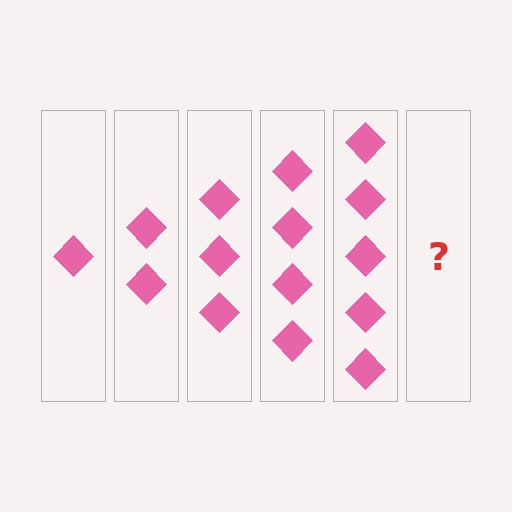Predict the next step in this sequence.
The next step is 6 diamonds.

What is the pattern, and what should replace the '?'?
The pattern is that each step adds one more diamond. The '?' should be 6 diamonds.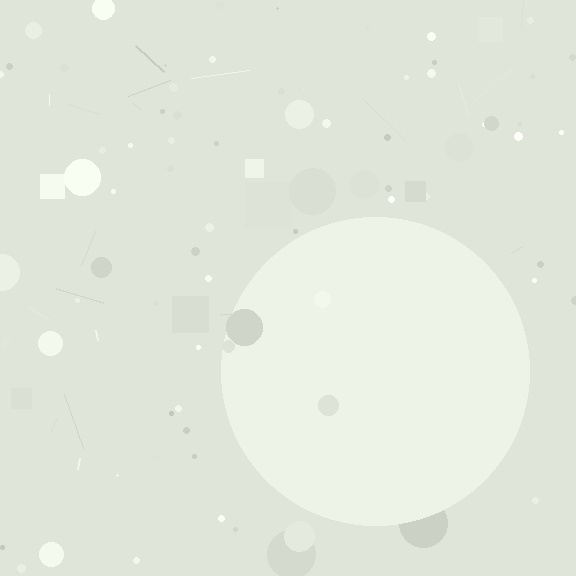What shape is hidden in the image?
A circle is hidden in the image.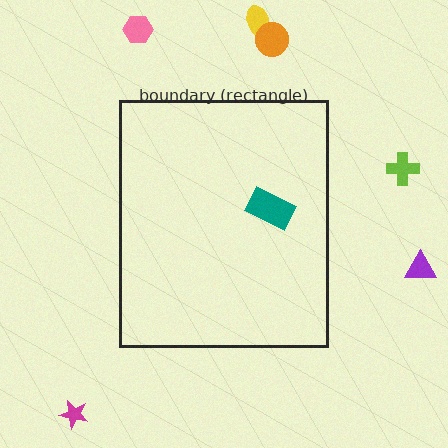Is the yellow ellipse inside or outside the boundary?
Outside.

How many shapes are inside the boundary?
1 inside, 6 outside.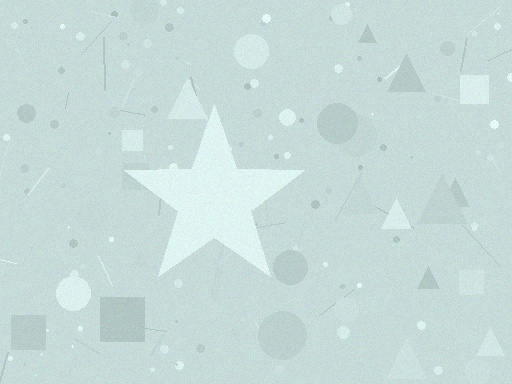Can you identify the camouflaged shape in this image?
The camouflaged shape is a star.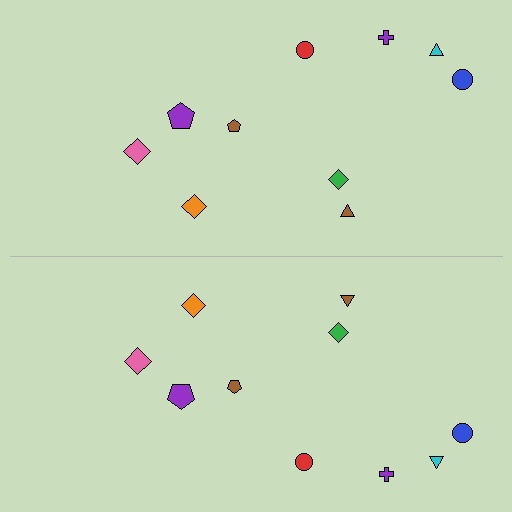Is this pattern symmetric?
Yes, this pattern has bilateral (reflection) symmetry.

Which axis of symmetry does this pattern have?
The pattern has a horizontal axis of symmetry running through the center of the image.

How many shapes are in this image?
There are 20 shapes in this image.